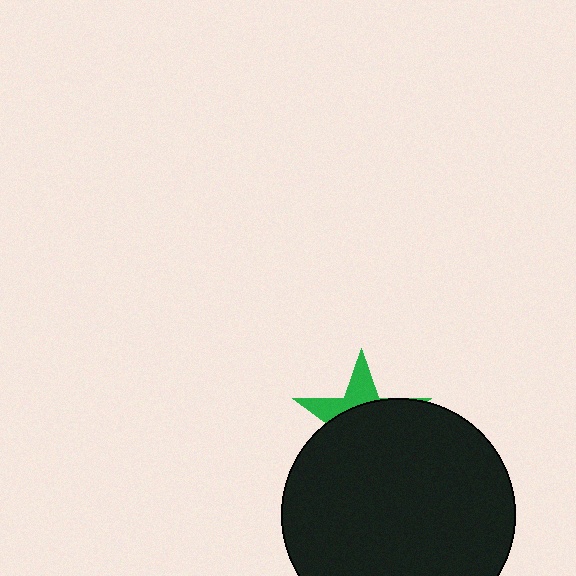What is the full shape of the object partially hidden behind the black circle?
The partially hidden object is a green star.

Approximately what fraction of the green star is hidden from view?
Roughly 69% of the green star is hidden behind the black circle.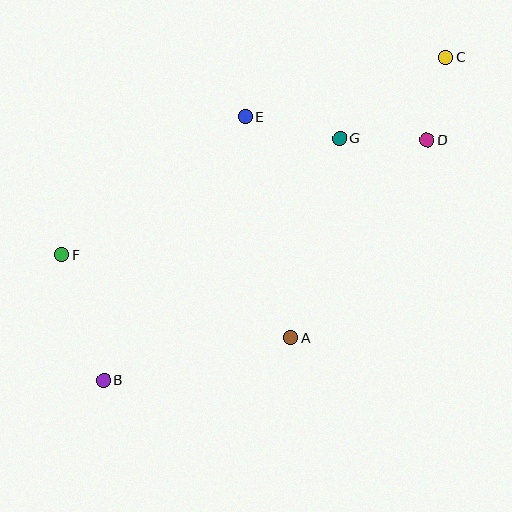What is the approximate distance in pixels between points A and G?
The distance between A and G is approximately 205 pixels.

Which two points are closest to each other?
Points C and D are closest to each other.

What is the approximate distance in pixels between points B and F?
The distance between B and F is approximately 132 pixels.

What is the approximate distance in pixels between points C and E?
The distance between C and E is approximately 210 pixels.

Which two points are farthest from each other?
Points B and C are farthest from each other.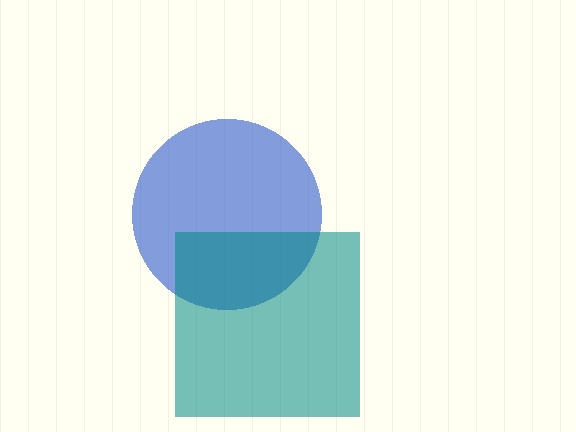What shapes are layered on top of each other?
The layered shapes are: a blue circle, a teal square.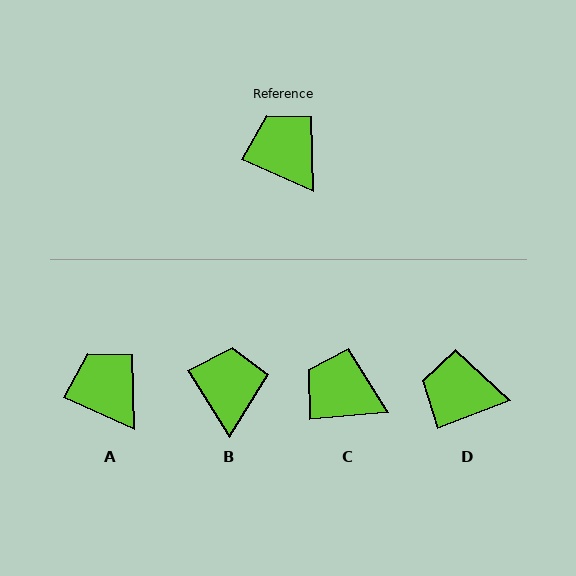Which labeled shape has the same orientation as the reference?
A.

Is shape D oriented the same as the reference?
No, it is off by about 46 degrees.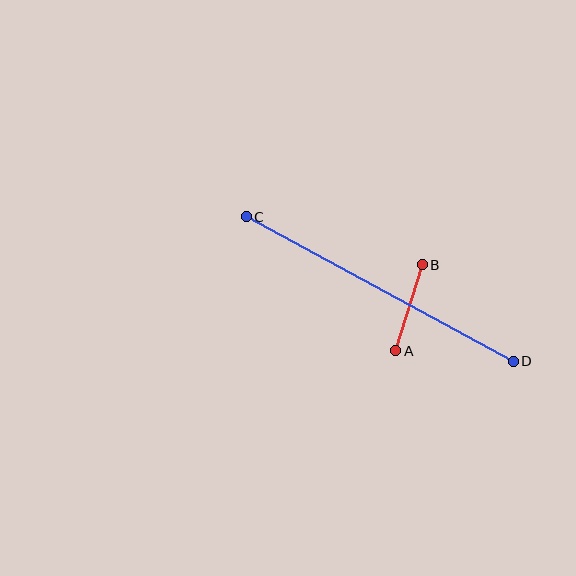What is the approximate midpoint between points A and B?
The midpoint is at approximately (409, 308) pixels.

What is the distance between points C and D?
The distance is approximately 304 pixels.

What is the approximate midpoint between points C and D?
The midpoint is at approximately (380, 289) pixels.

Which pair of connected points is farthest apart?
Points C and D are farthest apart.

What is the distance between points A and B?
The distance is approximately 90 pixels.